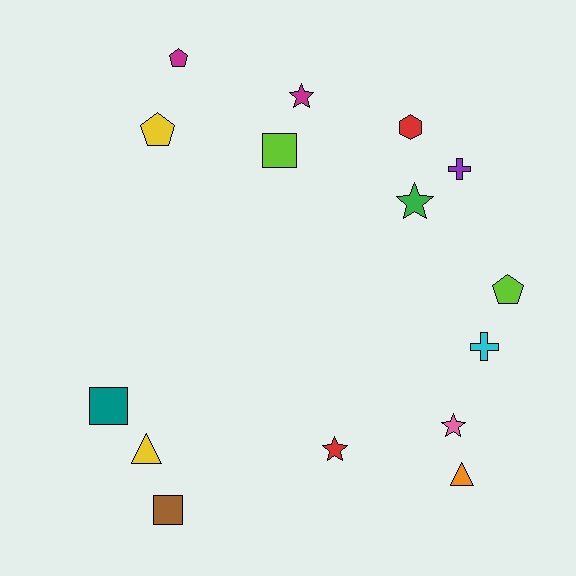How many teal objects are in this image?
There is 1 teal object.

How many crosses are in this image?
There are 2 crosses.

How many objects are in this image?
There are 15 objects.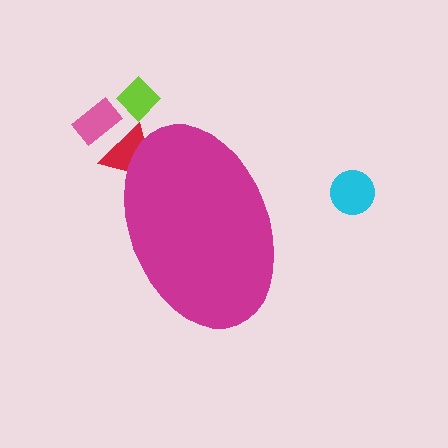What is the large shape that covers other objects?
A magenta ellipse.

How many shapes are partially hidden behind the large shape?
1 shape is partially hidden.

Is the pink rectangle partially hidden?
No, the pink rectangle is fully visible.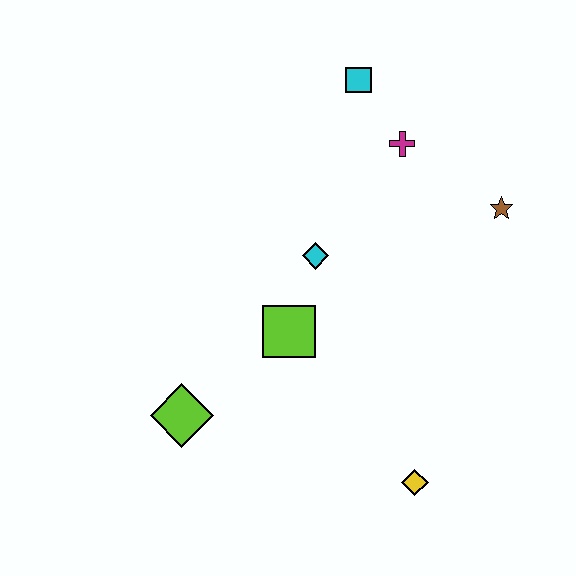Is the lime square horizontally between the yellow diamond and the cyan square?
No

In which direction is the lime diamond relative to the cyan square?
The lime diamond is below the cyan square.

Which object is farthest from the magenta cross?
The lime diamond is farthest from the magenta cross.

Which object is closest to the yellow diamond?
The lime square is closest to the yellow diamond.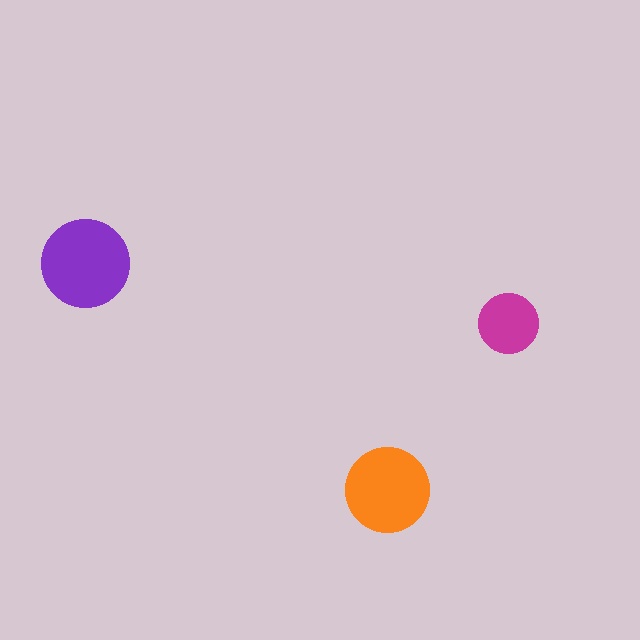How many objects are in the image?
There are 3 objects in the image.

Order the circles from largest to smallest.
the purple one, the orange one, the magenta one.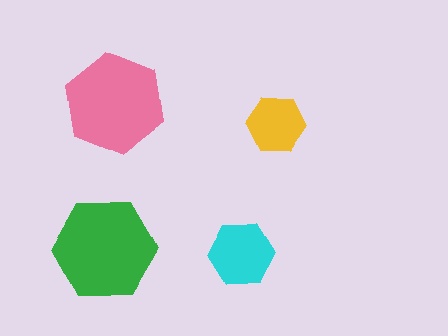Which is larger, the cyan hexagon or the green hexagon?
The green one.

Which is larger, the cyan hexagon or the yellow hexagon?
The cyan one.